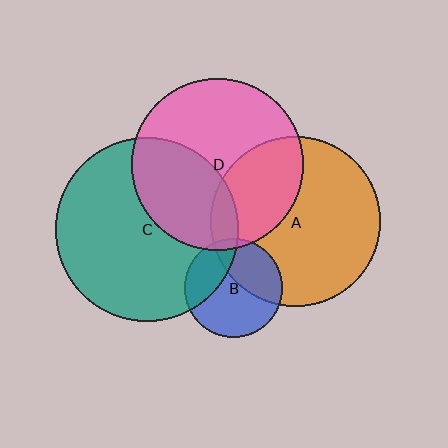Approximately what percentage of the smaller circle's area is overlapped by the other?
Approximately 35%.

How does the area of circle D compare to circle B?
Approximately 3.1 times.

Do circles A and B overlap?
Yes.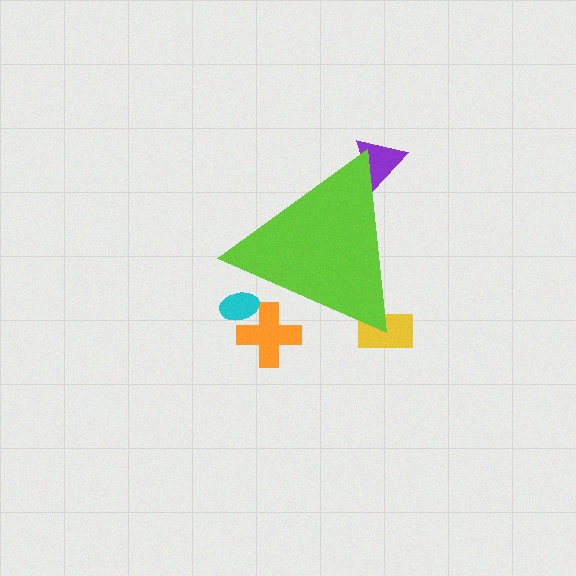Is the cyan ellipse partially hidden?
Yes, the cyan ellipse is partially hidden behind the lime triangle.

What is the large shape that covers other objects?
A lime triangle.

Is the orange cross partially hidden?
Yes, the orange cross is partially hidden behind the lime triangle.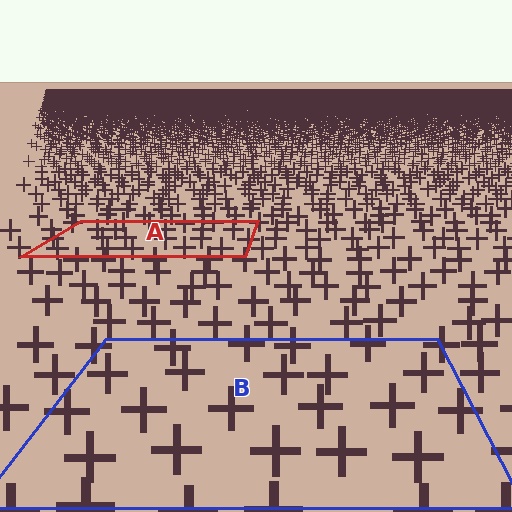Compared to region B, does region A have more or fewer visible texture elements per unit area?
Region A has more texture elements per unit area — they are packed more densely because it is farther away.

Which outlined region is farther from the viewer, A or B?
Region A is farther from the viewer — the texture elements inside it appear smaller and more densely packed.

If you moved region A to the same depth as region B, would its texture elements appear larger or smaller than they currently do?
They would appear larger. At a closer depth, the same texture elements are projected at a bigger on-screen size.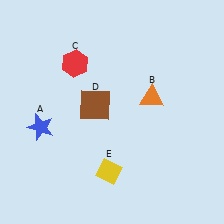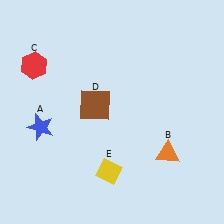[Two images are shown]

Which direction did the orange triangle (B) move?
The orange triangle (B) moved down.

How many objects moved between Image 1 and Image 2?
2 objects moved between the two images.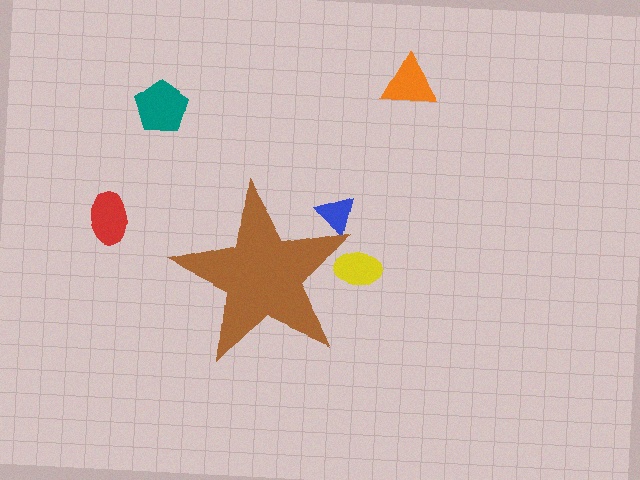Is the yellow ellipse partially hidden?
Yes, the yellow ellipse is partially hidden behind the brown star.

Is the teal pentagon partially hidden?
No, the teal pentagon is fully visible.